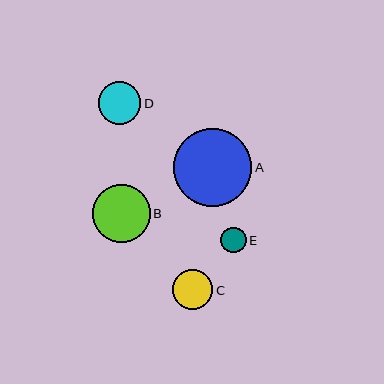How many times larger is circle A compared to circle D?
Circle A is approximately 1.9 times the size of circle D.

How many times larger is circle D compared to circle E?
Circle D is approximately 1.6 times the size of circle E.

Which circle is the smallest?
Circle E is the smallest with a size of approximately 26 pixels.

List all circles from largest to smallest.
From largest to smallest: A, B, D, C, E.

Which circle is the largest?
Circle A is the largest with a size of approximately 79 pixels.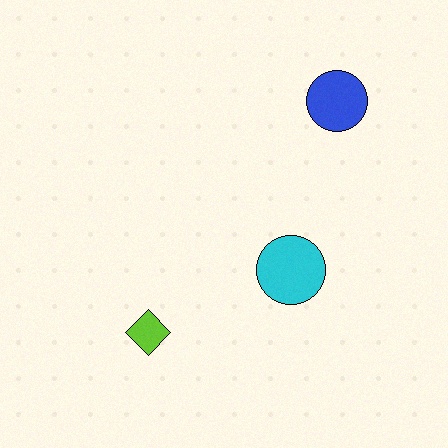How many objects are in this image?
There are 3 objects.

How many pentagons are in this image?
There are no pentagons.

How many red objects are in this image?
There are no red objects.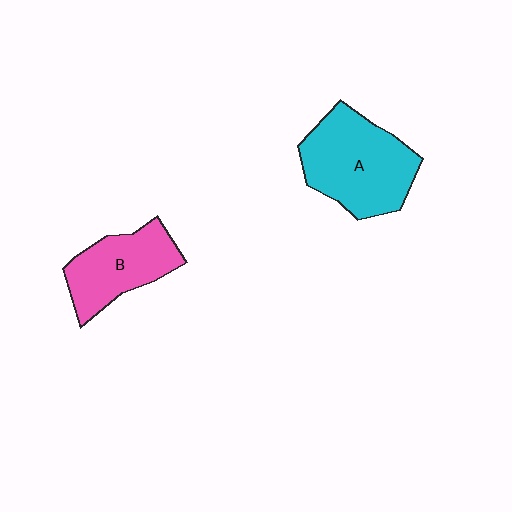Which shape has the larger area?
Shape A (cyan).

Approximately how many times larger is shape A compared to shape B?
Approximately 1.4 times.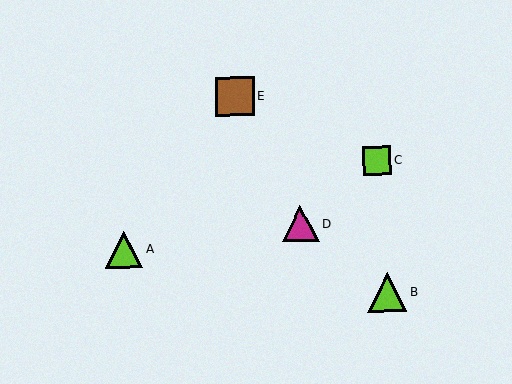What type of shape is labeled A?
Shape A is a lime triangle.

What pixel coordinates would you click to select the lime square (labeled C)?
Click at (377, 161) to select the lime square C.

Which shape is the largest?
The lime triangle (labeled B) is the largest.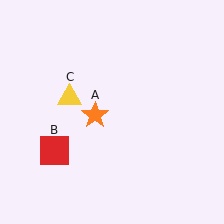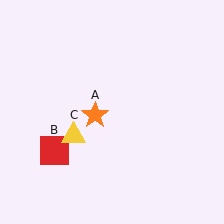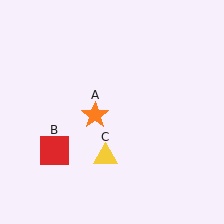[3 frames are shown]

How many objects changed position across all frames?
1 object changed position: yellow triangle (object C).